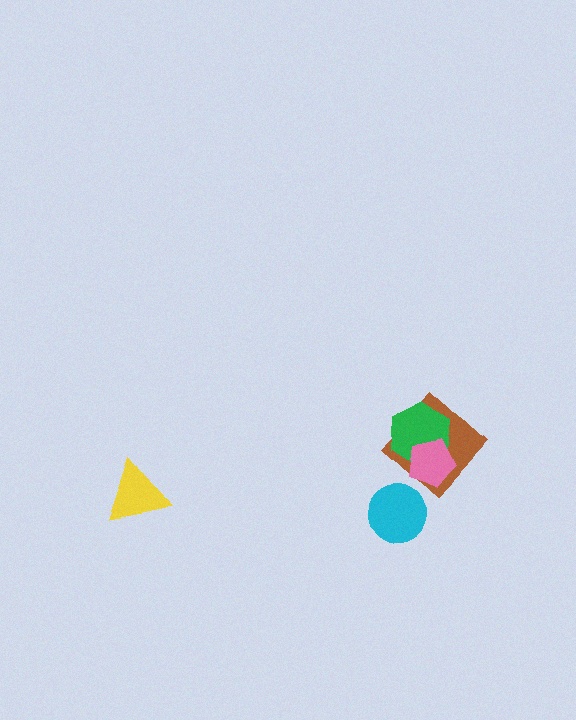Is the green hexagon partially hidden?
Yes, it is partially covered by another shape.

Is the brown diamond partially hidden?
Yes, it is partially covered by another shape.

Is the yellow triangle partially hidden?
No, no other shape covers it.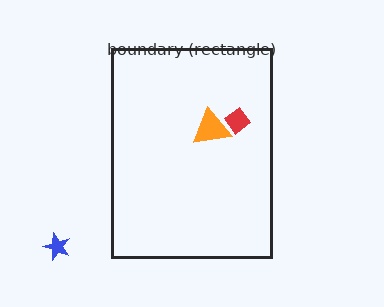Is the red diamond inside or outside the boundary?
Inside.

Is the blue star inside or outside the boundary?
Outside.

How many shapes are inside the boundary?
2 inside, 1 outside.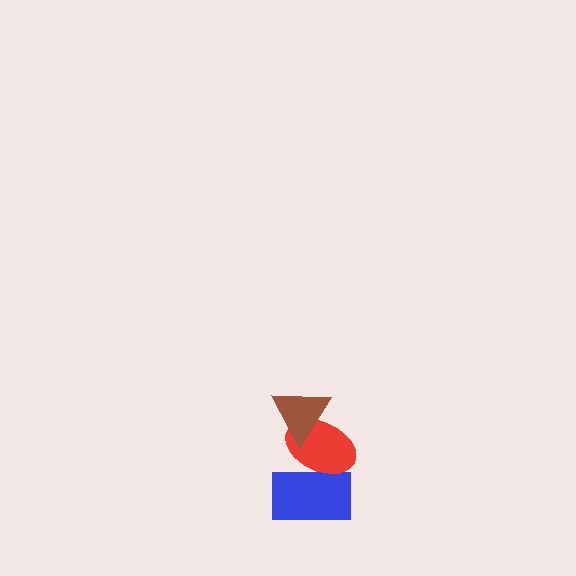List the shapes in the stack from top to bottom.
From top to bottom: the brown triangle, the red ellipse, the blue rectangle.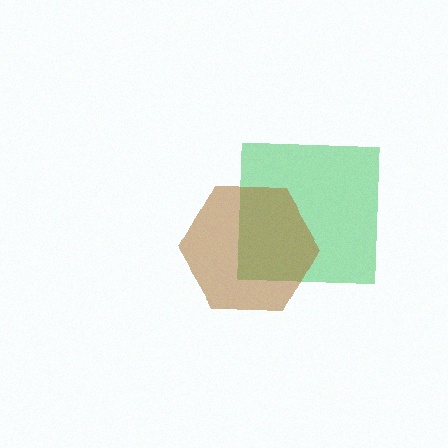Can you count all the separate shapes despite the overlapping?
Yes, there are 2 separate shapes.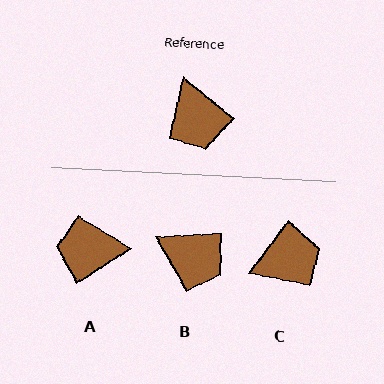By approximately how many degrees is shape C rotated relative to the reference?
Approximately 92 degrees counter-clockwise.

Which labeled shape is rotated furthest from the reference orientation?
A, about 108 degrees away.